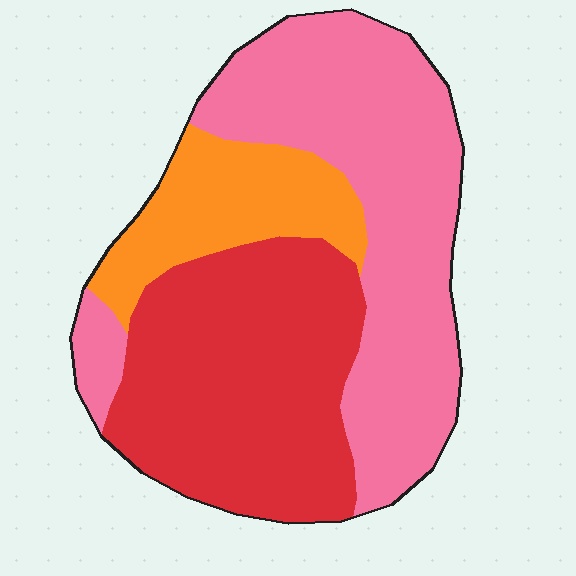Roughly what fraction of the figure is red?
Red takes up about three eighths (3/8) of the figure.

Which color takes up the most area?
Pink, at roughly 45%.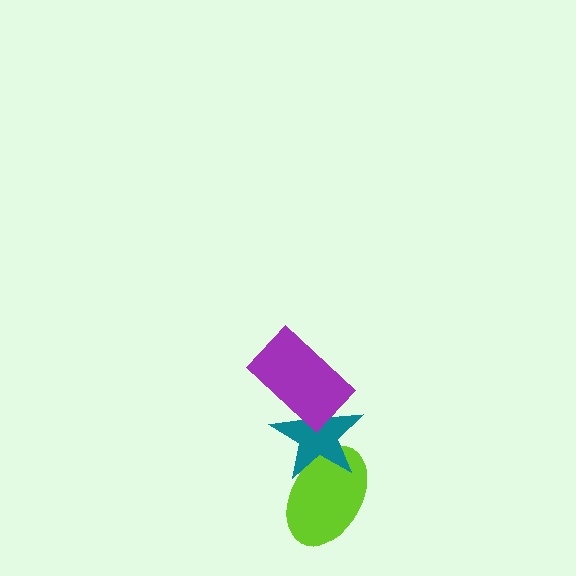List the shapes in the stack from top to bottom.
From top to bottom: the purple rectangle, the teal star, the lime ellipse.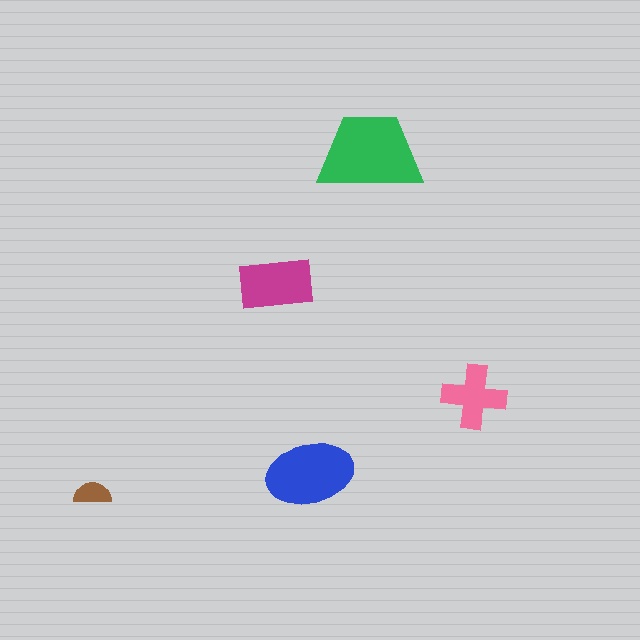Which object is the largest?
The green trapezoid.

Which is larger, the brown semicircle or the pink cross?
The pink cross.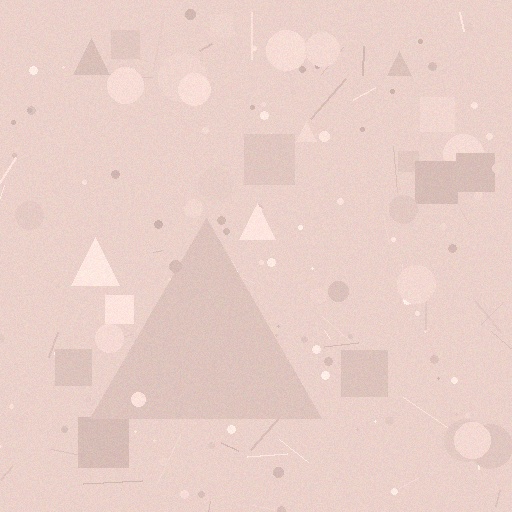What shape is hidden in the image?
A triangle is hidden in the image.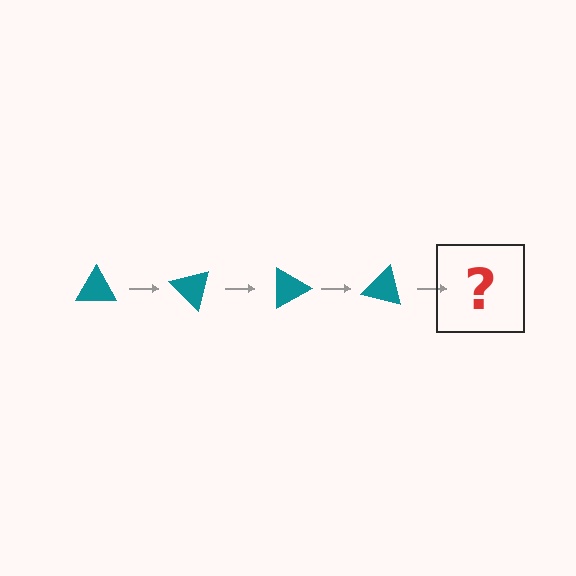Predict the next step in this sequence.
The next step is a teal triangle rotated 180 degrees.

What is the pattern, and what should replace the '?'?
The pattern is that the triangle rotates 45 degrees each step. The '?' should be a teal triangle rotated 180 degrees.